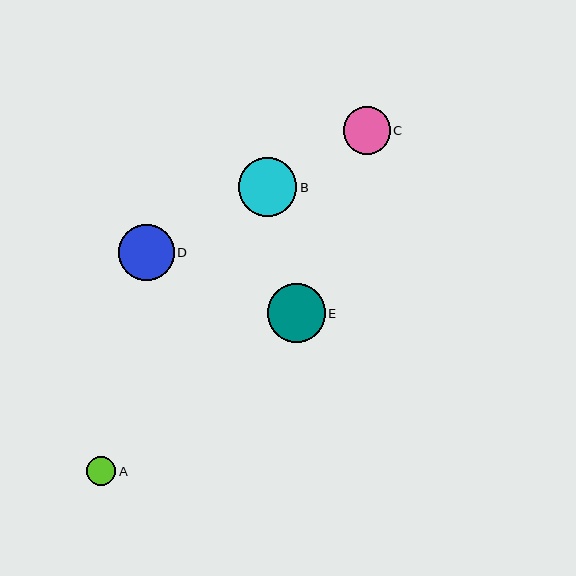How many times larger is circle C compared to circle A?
Circle C is approximately 1.6 times the size of circle A.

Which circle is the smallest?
Circle A is the smallest with a size of approximately 29 pixels.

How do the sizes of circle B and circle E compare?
Circle B and circle E are approximately the same size.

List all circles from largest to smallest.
From largest to smallest: B, E, D, C, A.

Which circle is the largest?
Circle B is the largest with a size of approximately 59 pixels.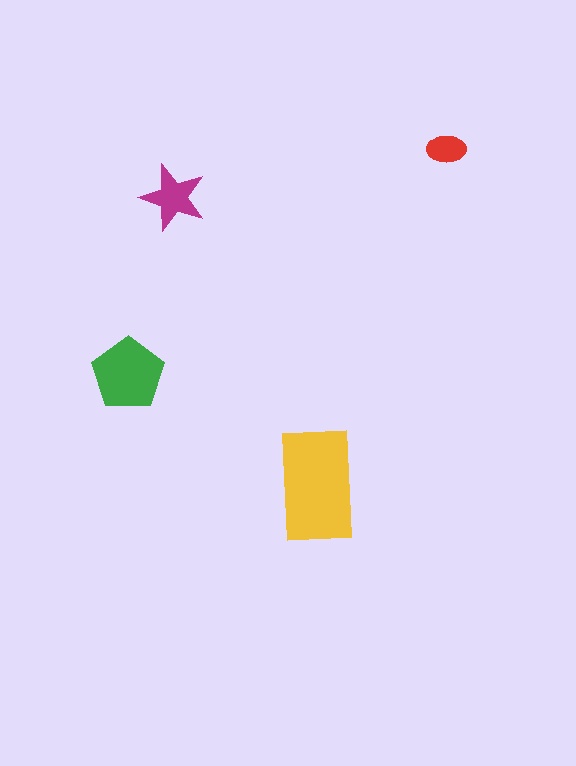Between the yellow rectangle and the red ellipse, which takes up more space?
The yellow rectangle.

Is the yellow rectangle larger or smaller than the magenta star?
Larger.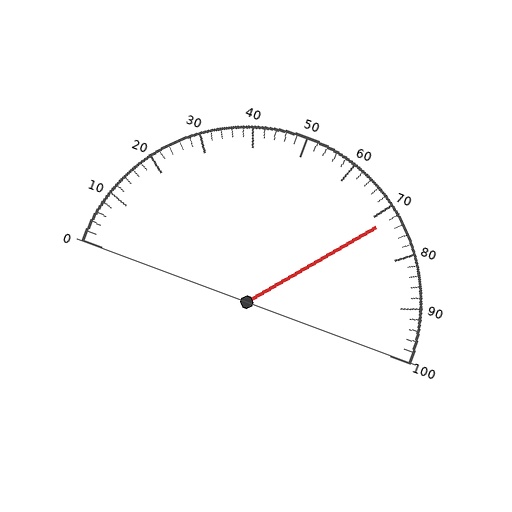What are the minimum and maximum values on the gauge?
The gauge ranges from 0 to 100.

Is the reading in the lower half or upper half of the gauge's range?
The reading is in the upper half of the range (0 to 100).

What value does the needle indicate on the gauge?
The needle indicates approximately 72.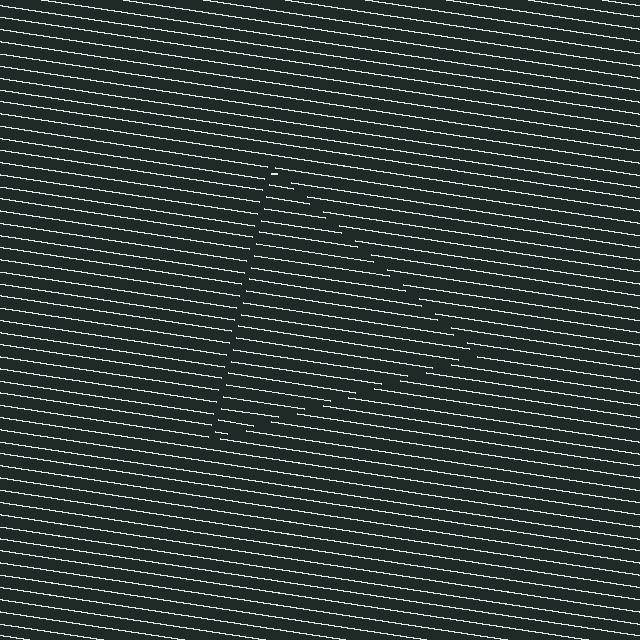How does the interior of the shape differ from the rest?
The interior of the shape contains the same grating, shifted by half a period — the contour is defined by the phase discontinuity where line-ends from the inner and outer gratings abut.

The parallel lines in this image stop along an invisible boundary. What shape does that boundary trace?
An illusory triangle. The interior of the shape contains the same grating, shifted by half a period — the contour is defined by the phase discontinuity where line-ends from the inner and outer gratings abut.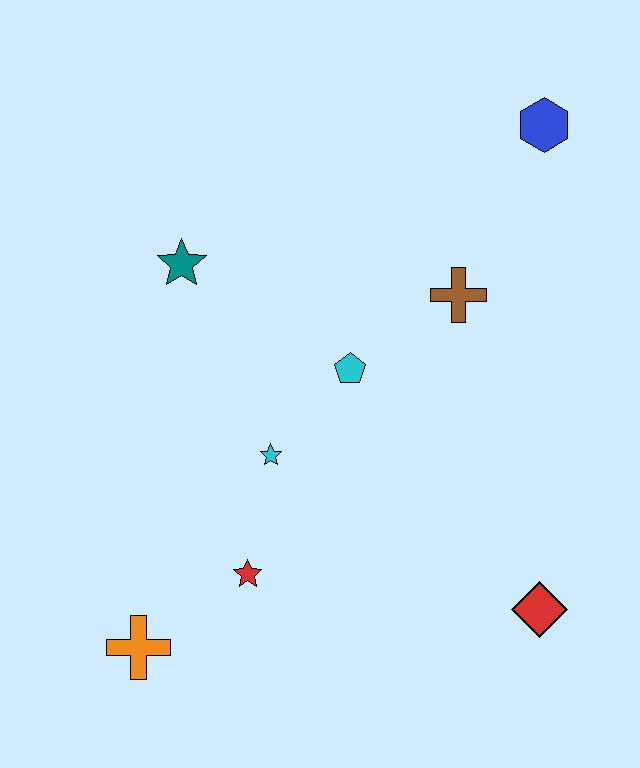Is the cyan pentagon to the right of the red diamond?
No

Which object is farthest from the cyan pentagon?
The orange cross is farthest from the cyan pentagon.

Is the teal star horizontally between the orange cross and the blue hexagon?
Yes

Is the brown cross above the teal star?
No